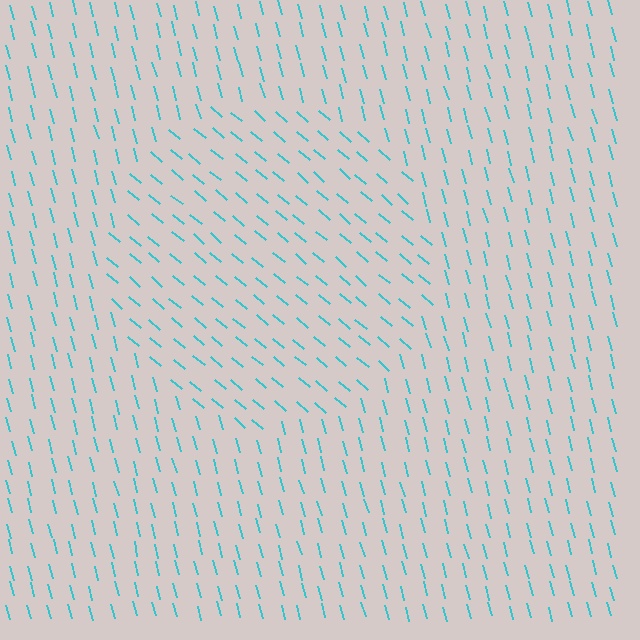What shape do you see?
I see a circle.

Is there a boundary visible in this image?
Yes, there is a texture boundary formed by a change in line orientation.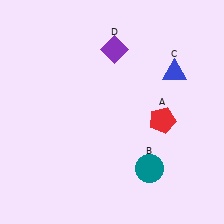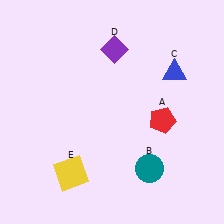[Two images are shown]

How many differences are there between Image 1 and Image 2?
There is 1 difference between the two images.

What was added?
A yellow square (E) was added in Image 2.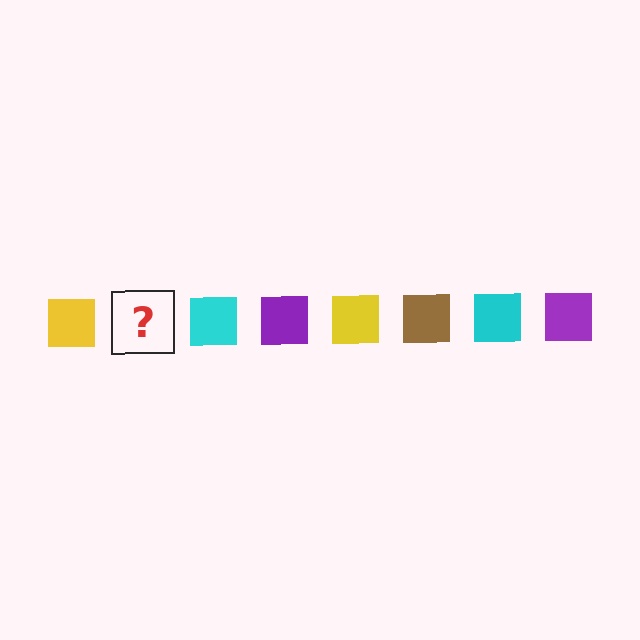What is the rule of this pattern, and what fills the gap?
The rule is that the pattern cycles through yellow, brown, cyan, purple squares. The gap should be filled with a brown square.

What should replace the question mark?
The question mark should be replaced with a brown square.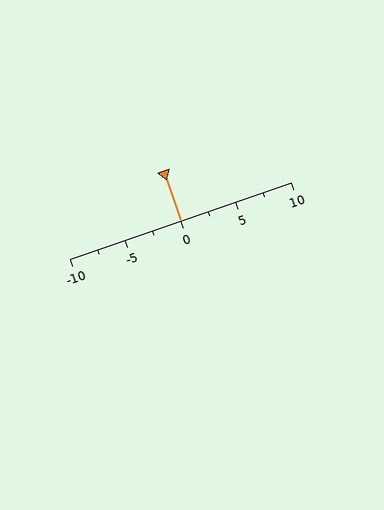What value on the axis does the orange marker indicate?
The marker indicates approximately 0.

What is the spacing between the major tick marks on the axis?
The major ticks are spaced 5 apart.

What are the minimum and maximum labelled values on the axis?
The axis runs from -10 to 10.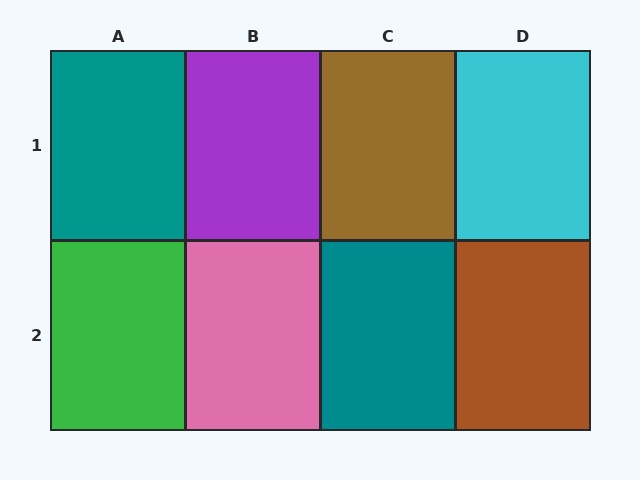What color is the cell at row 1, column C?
Brown.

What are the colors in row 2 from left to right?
Green, pink, teal, brown.